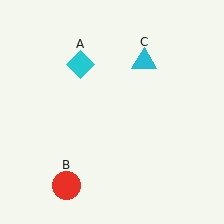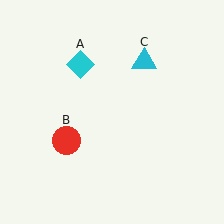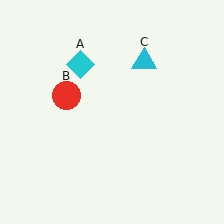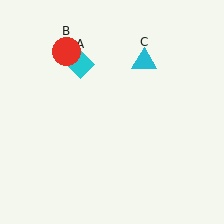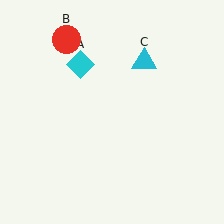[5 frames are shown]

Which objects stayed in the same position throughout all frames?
Cyan diamond (object A) and cyan triangle (object C) remained stationary.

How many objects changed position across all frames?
1 object changed position: red circle (object B).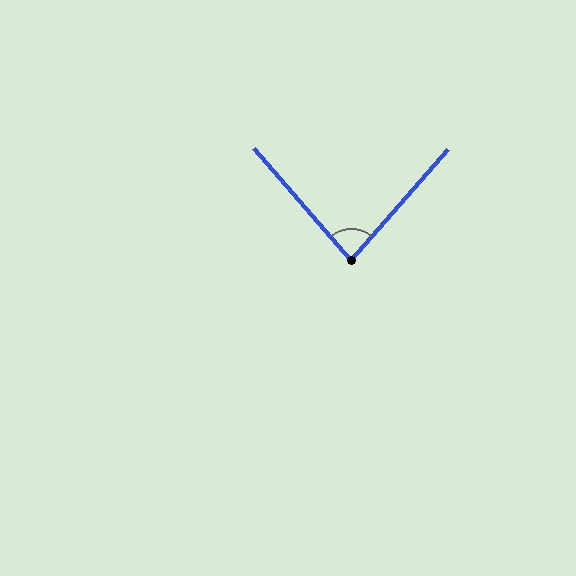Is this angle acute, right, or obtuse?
It is acute.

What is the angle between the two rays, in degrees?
Approximately 82 degrees.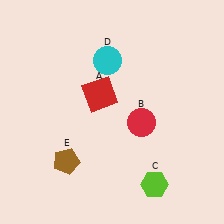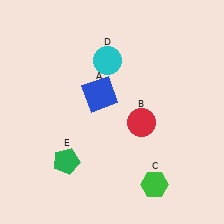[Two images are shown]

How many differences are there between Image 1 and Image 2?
There are 3 differences between the two images.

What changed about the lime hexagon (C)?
In Image 1, C is lime. In Image 2, it changed to green.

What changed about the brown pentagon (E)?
In Image 1, E is brown. In Image 2, it changed to green.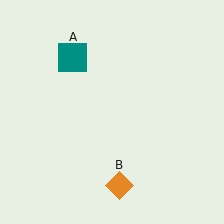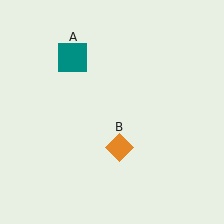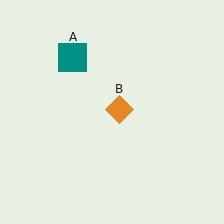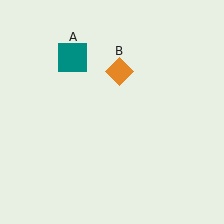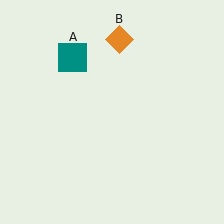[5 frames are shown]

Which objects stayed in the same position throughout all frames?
Teal square (object A) remained stationary.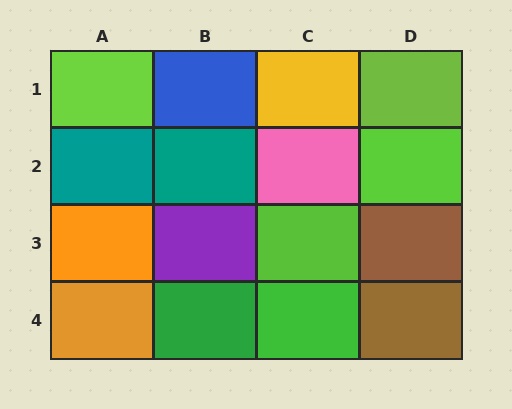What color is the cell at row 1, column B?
Blue.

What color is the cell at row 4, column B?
Green.